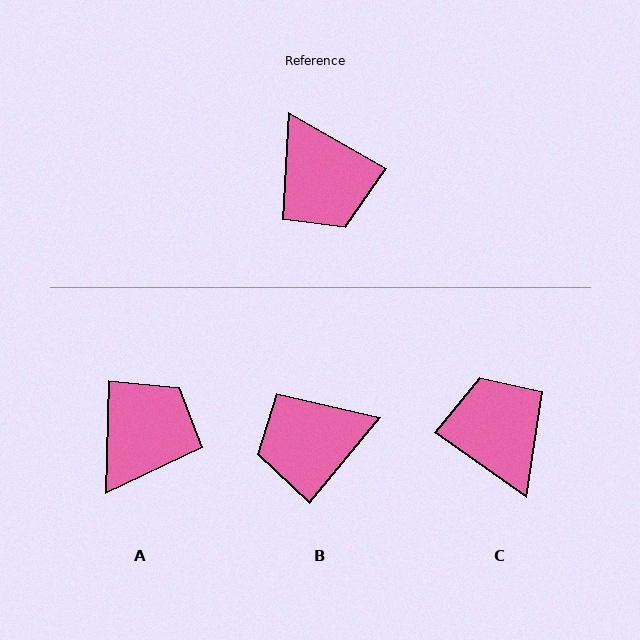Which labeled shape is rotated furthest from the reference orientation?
C, about 174 degrees away.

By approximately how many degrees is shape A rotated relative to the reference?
Approximately 118 degrees counter-clockwise.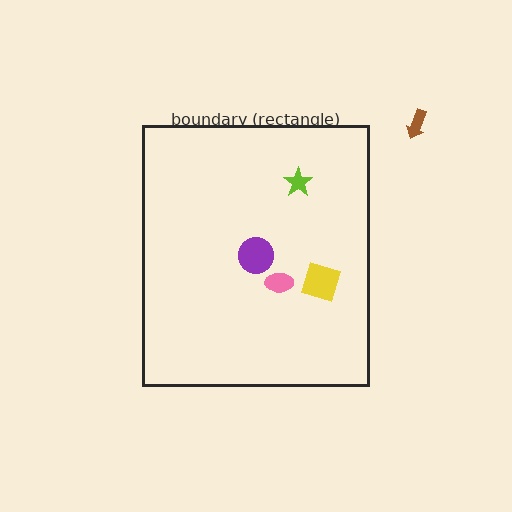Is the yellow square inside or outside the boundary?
Inside.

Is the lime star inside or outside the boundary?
Inside.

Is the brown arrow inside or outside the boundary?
Outside.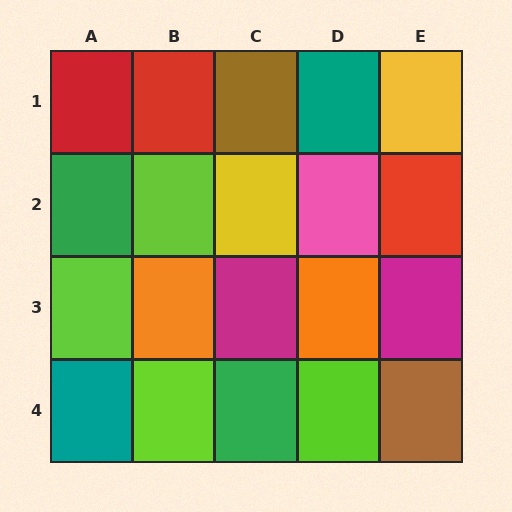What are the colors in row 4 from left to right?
Teal, lime, green, lime, brown.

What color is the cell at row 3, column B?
Orange.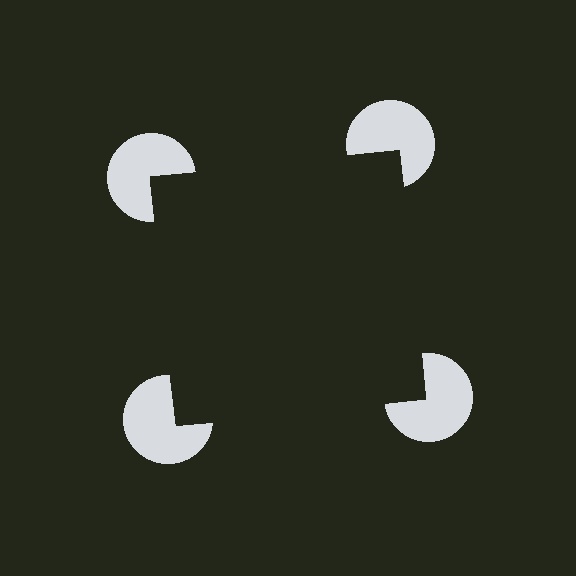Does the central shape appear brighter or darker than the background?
It typically appears slightly darker than the background, even though no actual brightness change is drawn.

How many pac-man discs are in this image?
There are 4 — one at each vertex of the illusory square.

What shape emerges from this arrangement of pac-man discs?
An illusory square — its edges are inferred from the aligned wedge cuts in the pac-man discs, not physically drawn.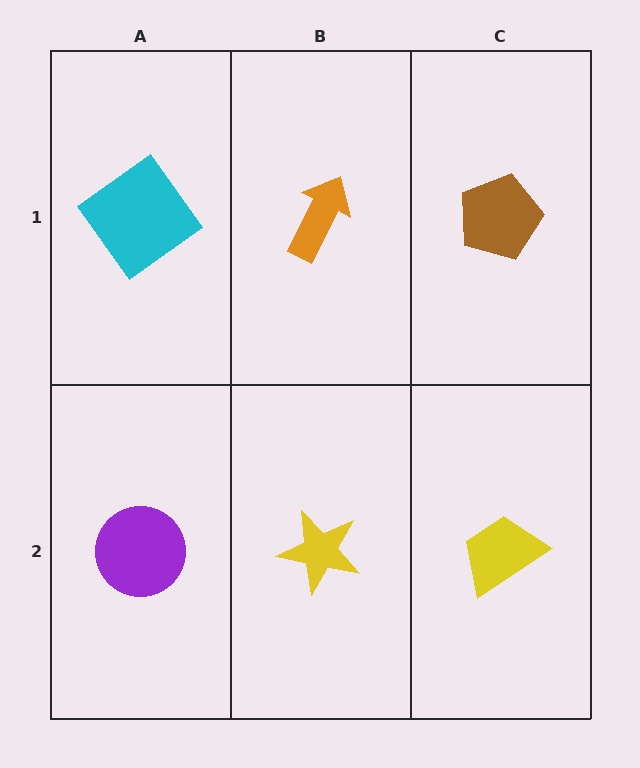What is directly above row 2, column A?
A cyan diamond.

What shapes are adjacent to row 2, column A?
A cyan diamond (row 1, column A), a yellow star (row 2, column B).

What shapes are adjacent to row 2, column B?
An orange arrow (row 1, column B), a purple circle (row 2, column A), a yellow trapezoid (row 2, column C).